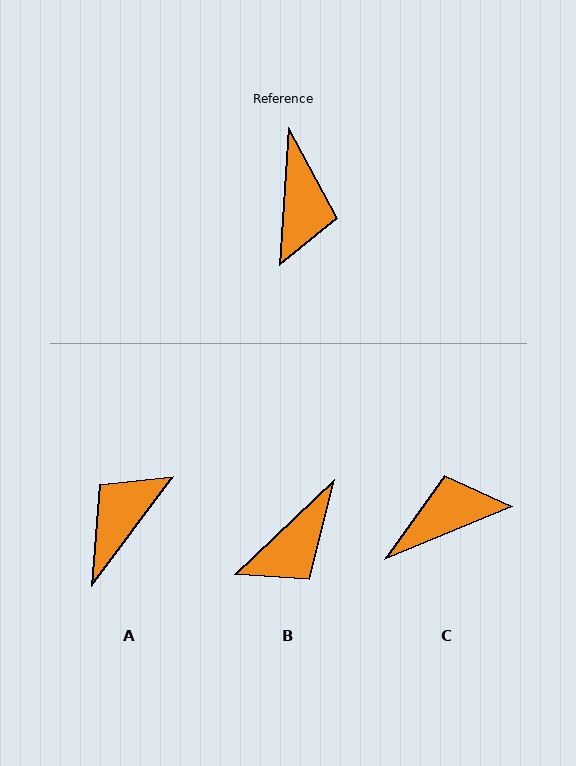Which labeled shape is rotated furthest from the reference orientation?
A, about 147 degrees away.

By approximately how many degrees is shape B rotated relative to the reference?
Approximately 42 degrees clockwise.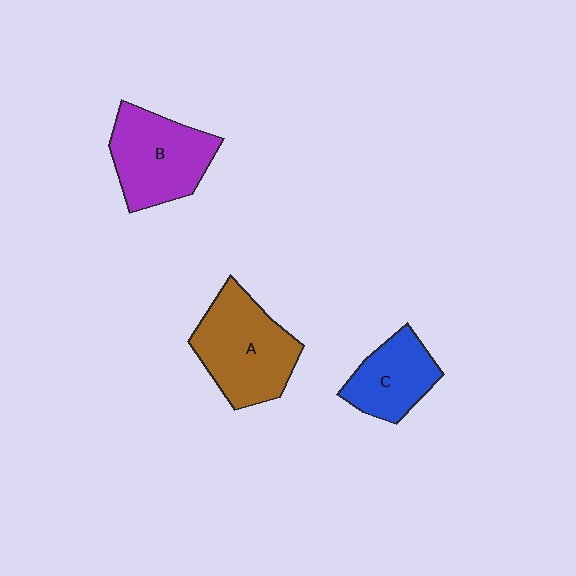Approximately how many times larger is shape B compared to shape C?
Approximately 1.4 times.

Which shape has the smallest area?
Shape C (blue).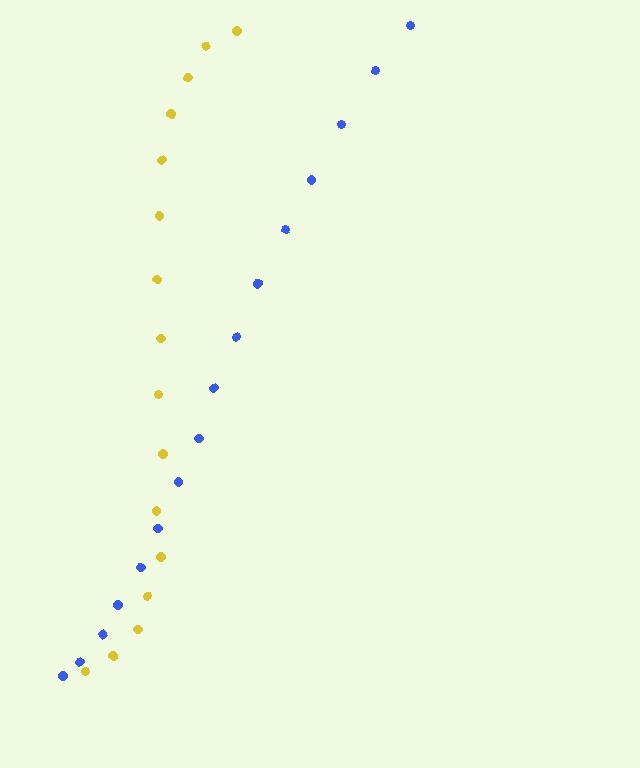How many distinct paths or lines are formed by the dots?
There are 2 distinct paths.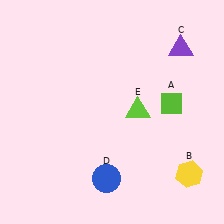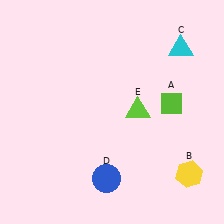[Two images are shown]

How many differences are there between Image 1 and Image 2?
There is 1 difference between the two images.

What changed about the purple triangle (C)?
In Image 1, C is purple. In Image 2, it changed to cyan.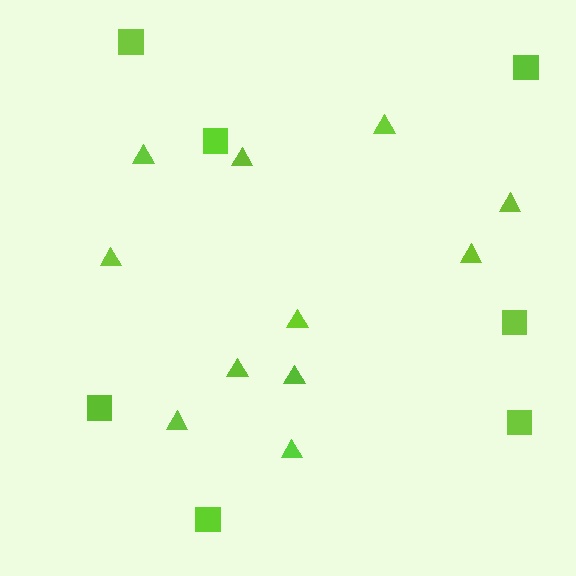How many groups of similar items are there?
There are 2 groups: one group of triangles (11) and one group of squares (7).